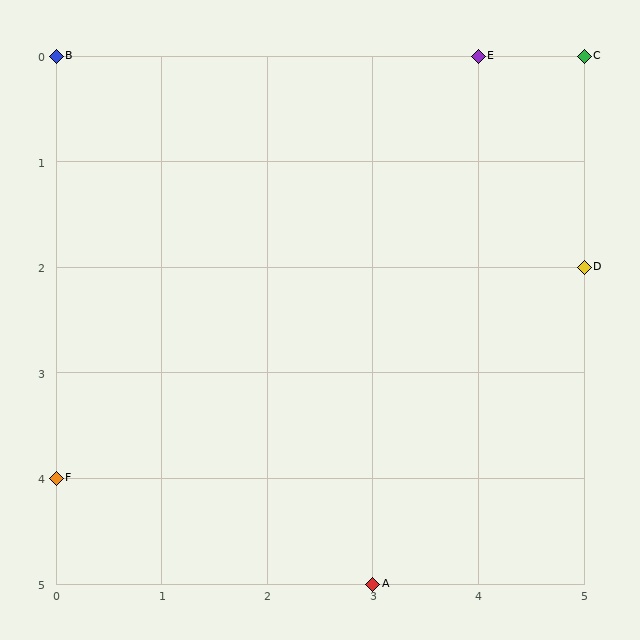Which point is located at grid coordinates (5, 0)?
Point C is at (5, 0).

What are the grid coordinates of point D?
Point D is at grid coordinates (5, 2).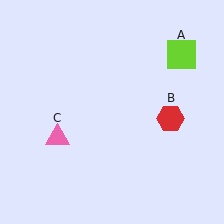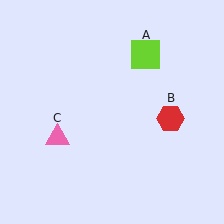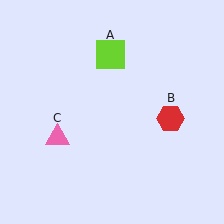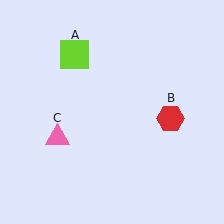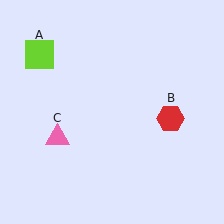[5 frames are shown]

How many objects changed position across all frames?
1 object changed position: lime square (object A).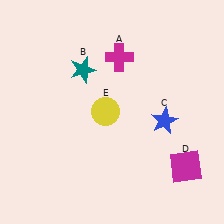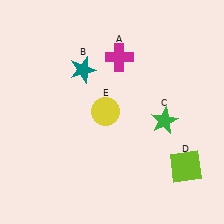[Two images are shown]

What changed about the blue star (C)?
In Image 1, C is blue. In Image 2, it changed to green.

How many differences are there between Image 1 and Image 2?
There are 2 differences between the two images.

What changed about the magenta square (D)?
In Image 1, D is magenta. In Image 2, it changed to lime.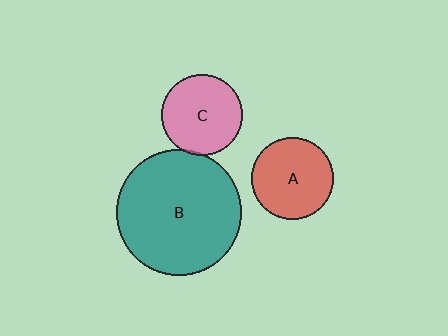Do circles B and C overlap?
Yes.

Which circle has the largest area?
Circle B (teal).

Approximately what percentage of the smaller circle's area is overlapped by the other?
Approximately 5%.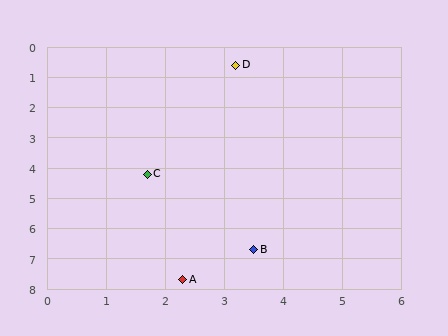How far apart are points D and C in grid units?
Points D and C are about 3.9 grid units apart.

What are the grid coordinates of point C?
Point C is at approximately (1.7, 4.2).